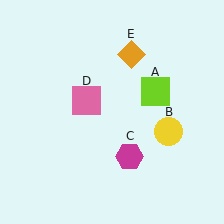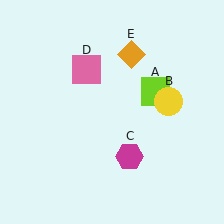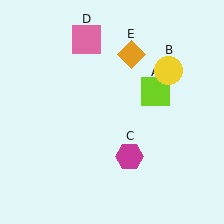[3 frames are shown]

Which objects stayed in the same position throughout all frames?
Lime square (object A) and magenta hexagon (object C) and orange diamond (object E) remained stationary.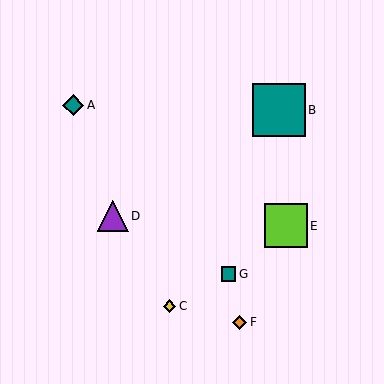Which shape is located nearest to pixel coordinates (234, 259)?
The teal square (labeled G) at (228, 274) is nearest to that location.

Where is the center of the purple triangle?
The center of the purple triangle is at (113, 216).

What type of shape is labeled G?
Shape G is a teal square.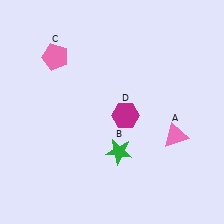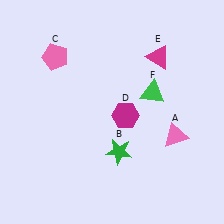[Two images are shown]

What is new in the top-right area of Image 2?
A green triangle (F) was added in the top-right area of Image 2.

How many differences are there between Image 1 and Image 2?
There are 2 differences between the two images.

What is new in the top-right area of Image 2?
A magenta triangle (E) was added in the top-right area of Image 2.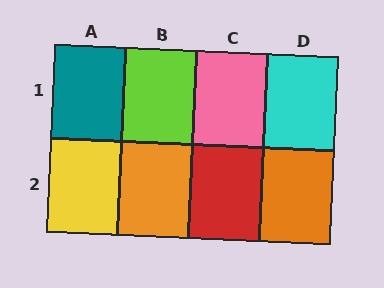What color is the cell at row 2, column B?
Orange.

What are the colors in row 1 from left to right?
Teal, lime, pink, cyan.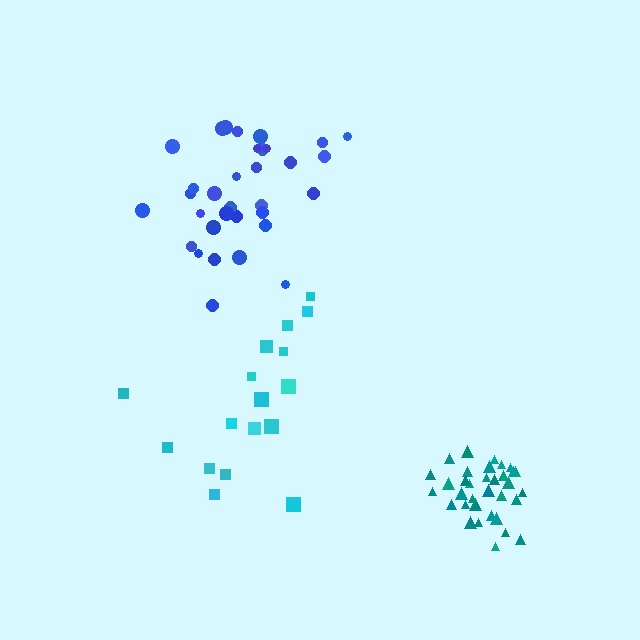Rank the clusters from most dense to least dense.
teal, blue, cyan.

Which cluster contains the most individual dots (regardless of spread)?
Teal (35).